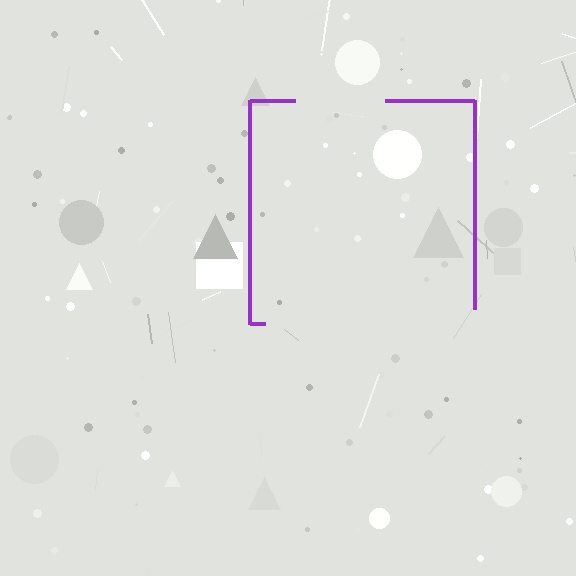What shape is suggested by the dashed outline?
The dashed outline suggests a square.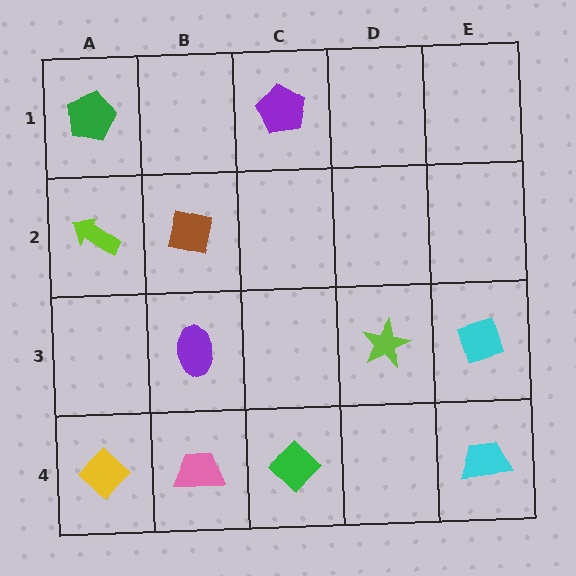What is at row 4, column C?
A green diamond.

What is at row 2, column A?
A lime arrow.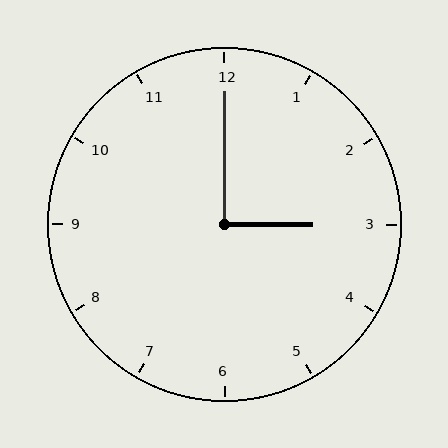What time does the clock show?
3:00.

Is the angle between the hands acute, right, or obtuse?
It is right.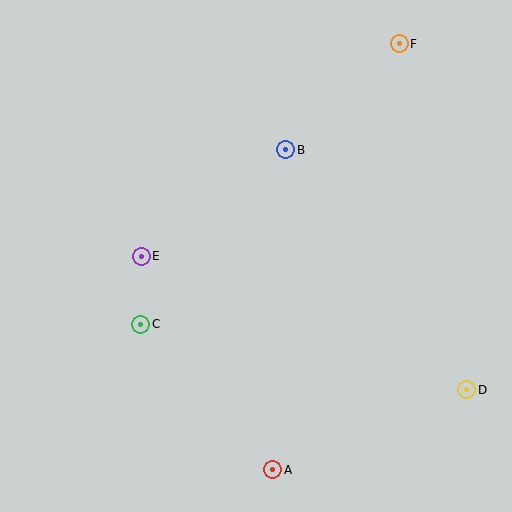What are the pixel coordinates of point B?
Point B is at (286, 150).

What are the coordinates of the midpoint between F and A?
The midpoint between F and A is at (336, 257).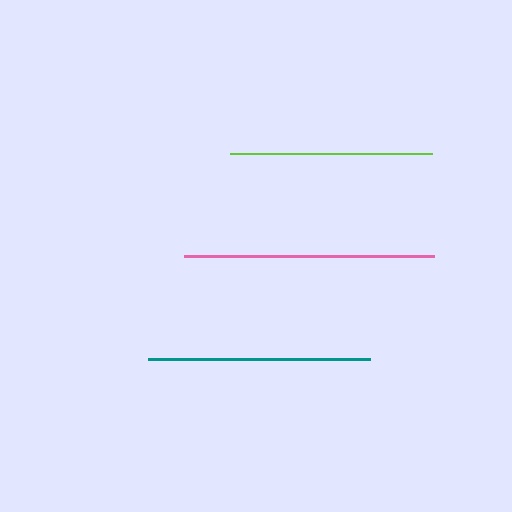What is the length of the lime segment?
The lime segment is approximately 202 pixels long.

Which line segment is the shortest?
The lime line is the shortest at approximately 202 pixels.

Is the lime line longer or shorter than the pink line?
The pink line is longer than the lime line.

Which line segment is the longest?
The pink line is the longest at approximately 250 pixels.